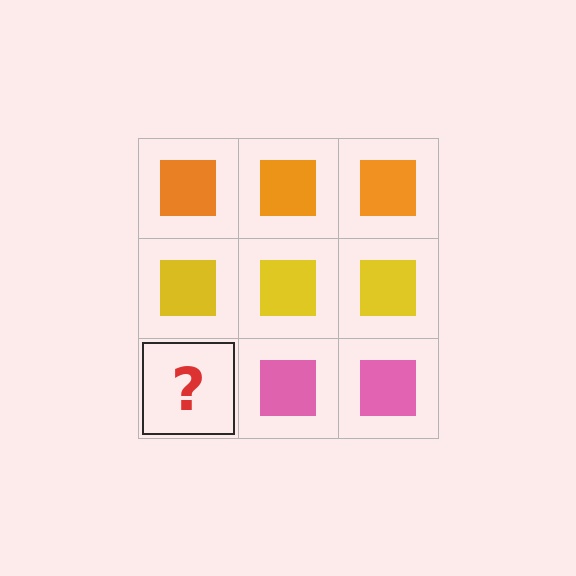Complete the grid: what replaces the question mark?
The question mark should be replaced with a pink square.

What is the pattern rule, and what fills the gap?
The rule is that each row has a consistent color. The gap should be filled with a pink square.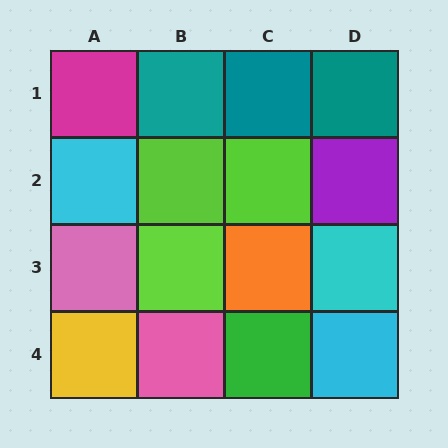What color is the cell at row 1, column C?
Teal.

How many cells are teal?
3 cells are teal.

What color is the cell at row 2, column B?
Lime.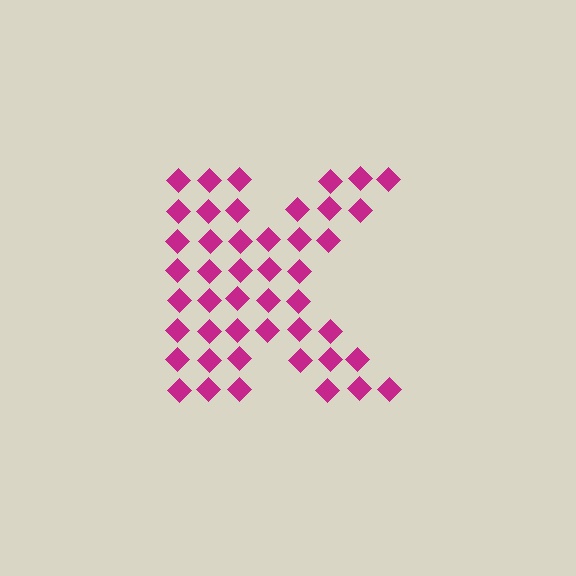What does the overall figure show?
The overall figure shows the letter K.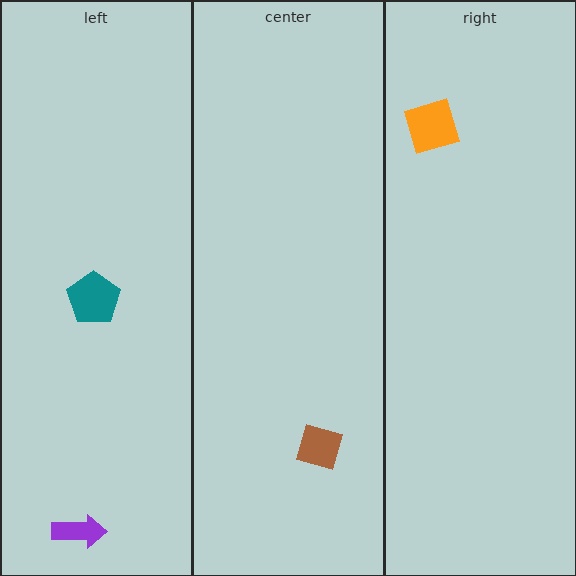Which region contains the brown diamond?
The center region.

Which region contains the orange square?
The right region.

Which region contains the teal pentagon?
The left region.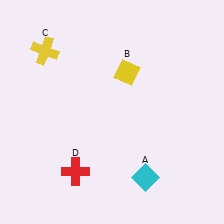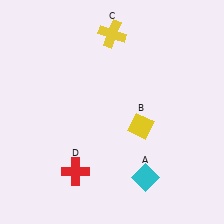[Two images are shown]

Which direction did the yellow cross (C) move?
The yellow cross (C) moved right.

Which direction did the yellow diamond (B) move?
The yellow diamond (B) moved down.